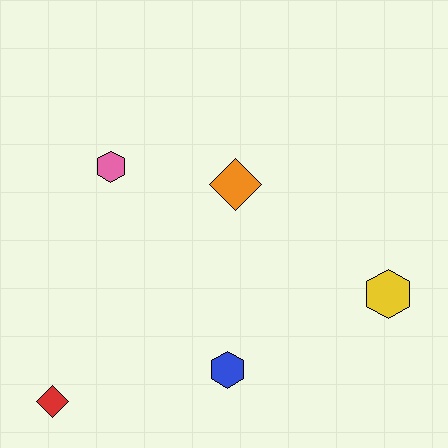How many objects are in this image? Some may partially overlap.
There are 5 objects.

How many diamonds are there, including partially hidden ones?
There are 2 diamonds.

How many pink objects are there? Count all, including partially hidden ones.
There is 1 pink object.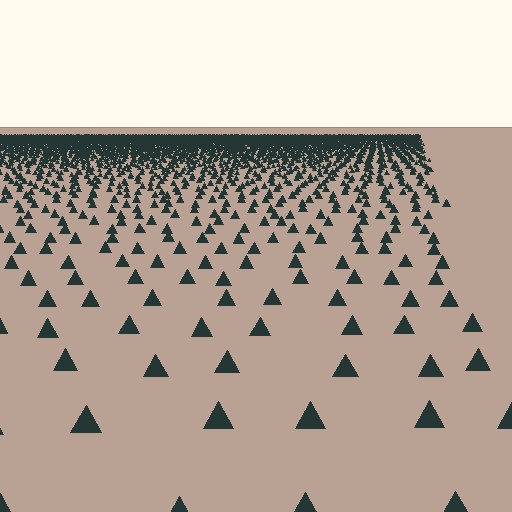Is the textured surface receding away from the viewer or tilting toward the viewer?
The surface is receding away from the viewer. Texture elements get smaller and denser toward the top.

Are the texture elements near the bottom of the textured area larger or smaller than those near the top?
Larger. Near the bottom, elements are closer to the viewer and appear at a bigger on-screen size.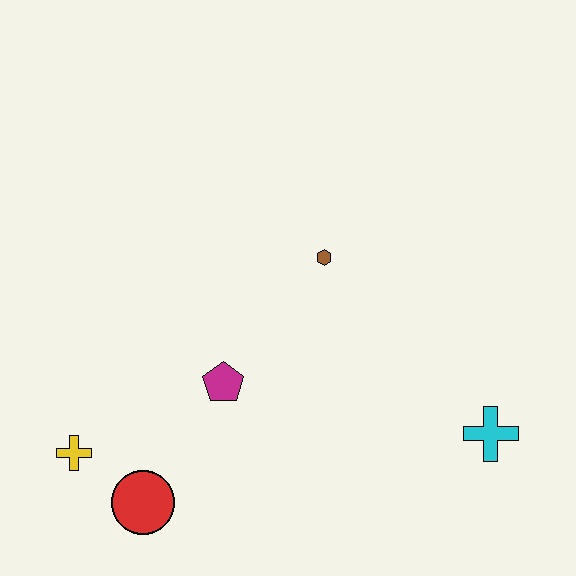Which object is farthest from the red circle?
The cyan cross is farthest from the red circle.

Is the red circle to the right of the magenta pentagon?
No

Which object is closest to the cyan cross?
The brown hexagon is closest to the cyan cross.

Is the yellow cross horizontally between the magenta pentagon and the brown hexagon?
No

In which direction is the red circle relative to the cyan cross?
The red circle is to the left of the cyan cross.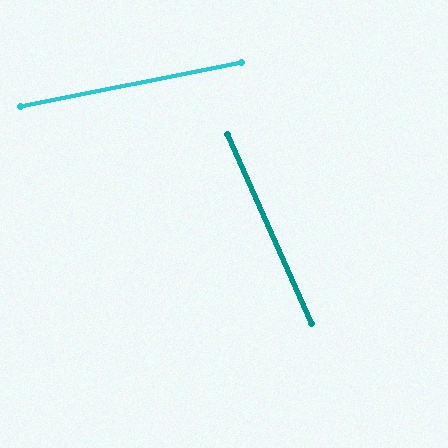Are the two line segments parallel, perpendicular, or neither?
Neither parallel nor perpendicular — they differ by about 77°.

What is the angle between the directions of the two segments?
Approximately 77 degrees.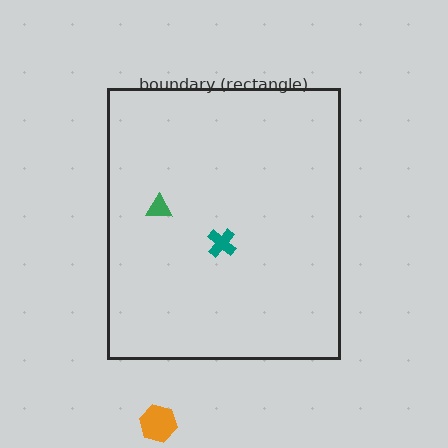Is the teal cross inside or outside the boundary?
Inside.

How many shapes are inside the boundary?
2 inside, 1 outside.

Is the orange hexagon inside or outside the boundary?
Outside.